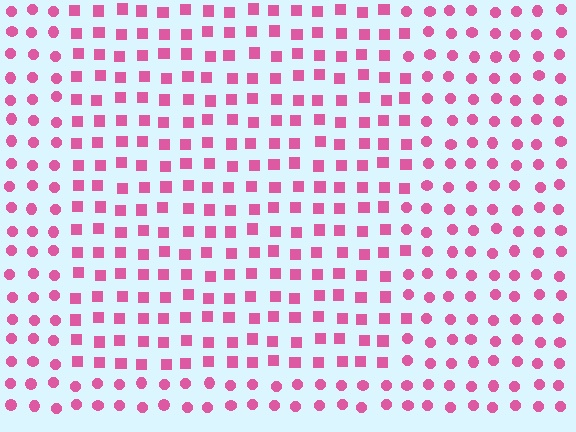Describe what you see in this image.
The image is filled with small pink elements arranged in a uniform grid. A rectangle-shaped region contains squares, while the surrounding area contains circles. The boundary is defined purely by the change in element shape.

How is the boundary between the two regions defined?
The boundary is defined by a change in element shape: squares inside vs. circles outside. All elements share the same color and spacing.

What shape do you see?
I see a rectangle.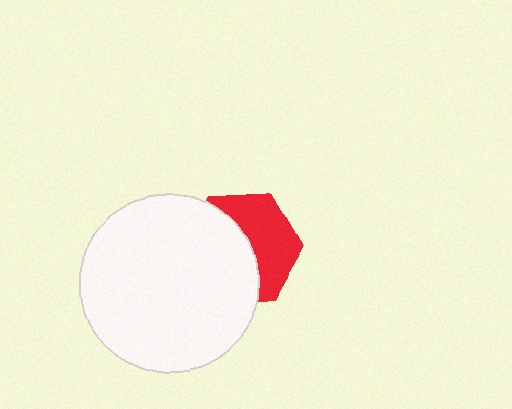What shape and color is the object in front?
The object in front is a white circle.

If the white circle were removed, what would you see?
You would see the complete red hexagon.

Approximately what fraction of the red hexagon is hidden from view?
Roughly 53% of the red hexagon is hidden behind the white circle.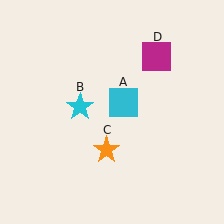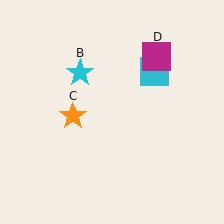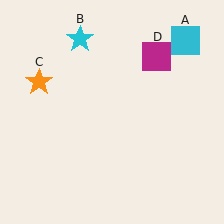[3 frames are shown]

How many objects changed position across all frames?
3 objects changed position: cyan square (object A), cyan star (object B), orange star (object C).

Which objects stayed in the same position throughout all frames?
Magenta square (object D) remained stationary.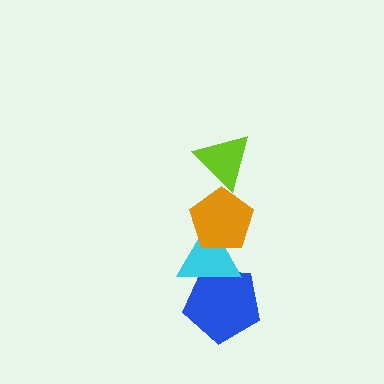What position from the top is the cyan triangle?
The cyan triangle is 3rd from the top.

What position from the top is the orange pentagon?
The orange pentagon is 2nd from the top.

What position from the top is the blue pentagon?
The blue pentagon is 4th from the top.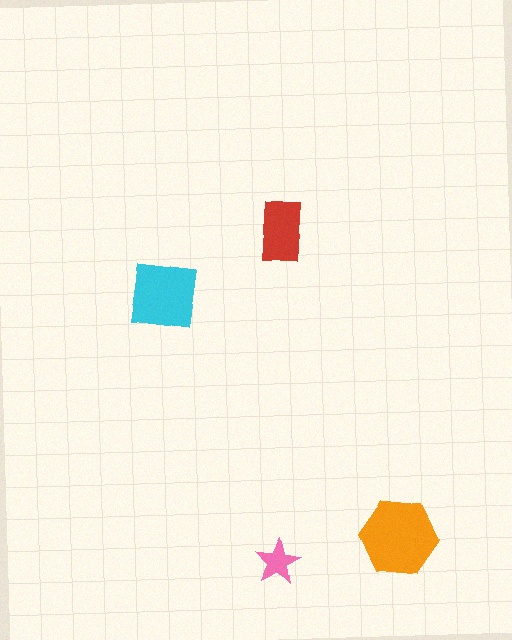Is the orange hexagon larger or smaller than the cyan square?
Larger.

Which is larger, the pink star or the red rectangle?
The red rectangle.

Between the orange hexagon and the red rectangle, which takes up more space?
The orange hexagon.